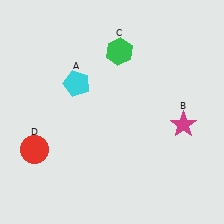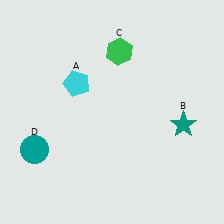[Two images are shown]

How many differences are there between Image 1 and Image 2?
There are 2 differences between the two images.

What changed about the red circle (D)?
In Image 1, D is red. In Image 2, it changed to teal.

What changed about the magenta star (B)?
In Image 1, B is magenta. In Image 2, it changed to teal.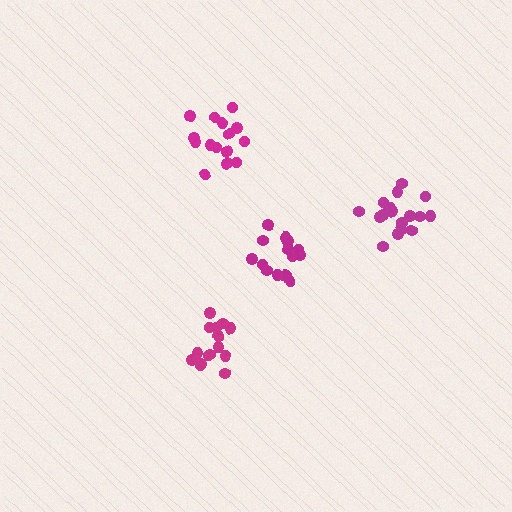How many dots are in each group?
Group 1: 15 dots, Group 2: 17 dots, Group 3: 15 dots, Group 4: 15 dots (62 total).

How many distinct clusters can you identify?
There are 4 distinct clusters.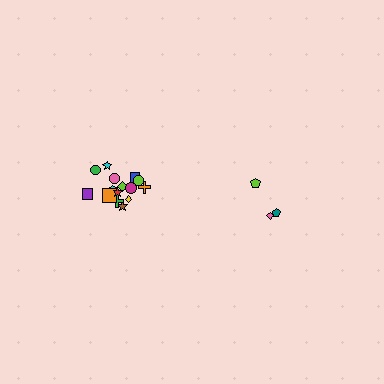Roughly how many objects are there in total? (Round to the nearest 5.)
Roughly 20 objects in total.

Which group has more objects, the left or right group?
The left group.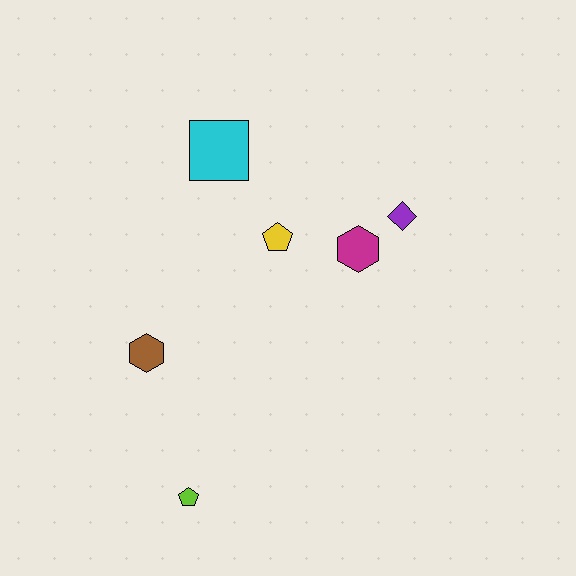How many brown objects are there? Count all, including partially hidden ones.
There is 1 brown object.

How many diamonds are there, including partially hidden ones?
There is 1 diamond.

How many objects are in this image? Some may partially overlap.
There are 6 objects.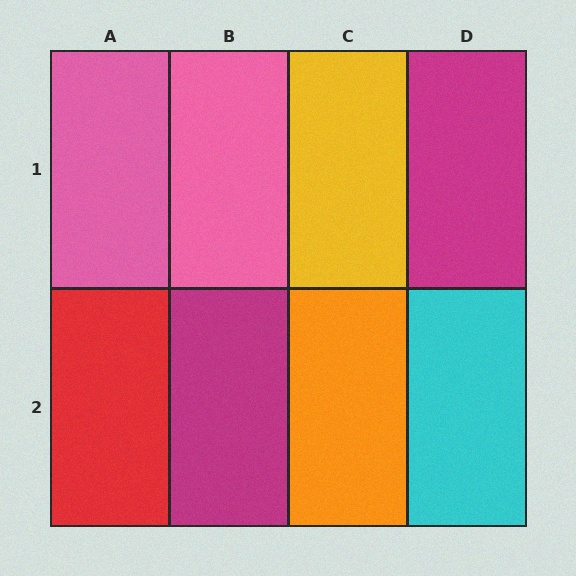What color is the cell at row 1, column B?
Pink.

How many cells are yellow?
1 cell is yellow.